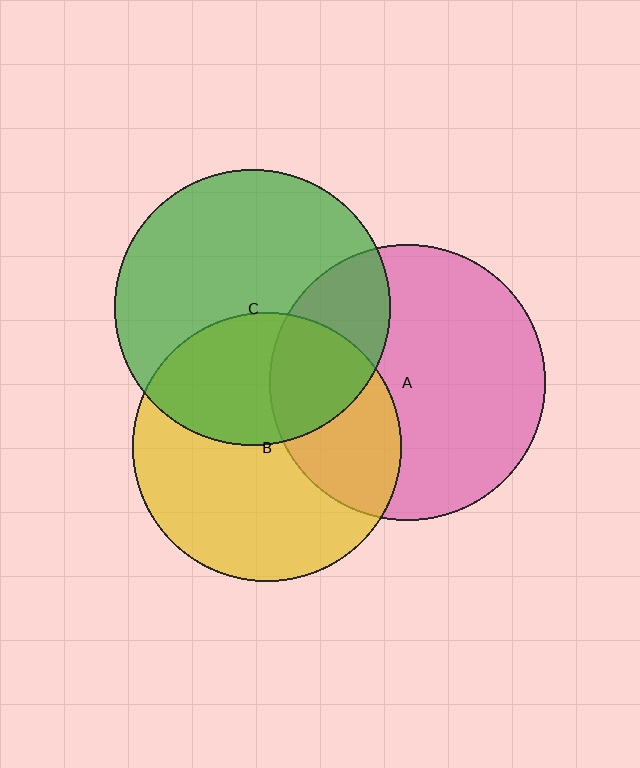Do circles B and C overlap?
Yes.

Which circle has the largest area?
Circle C (green).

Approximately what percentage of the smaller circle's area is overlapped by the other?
Approximately 40%.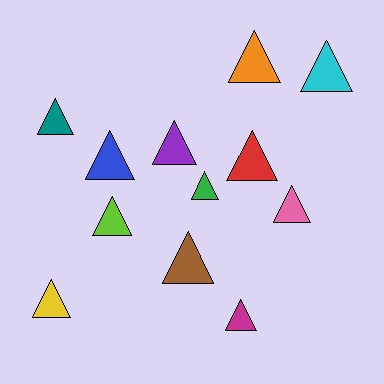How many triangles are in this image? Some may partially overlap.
There are 12 triangles.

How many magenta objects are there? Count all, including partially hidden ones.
There is 1 magenta object.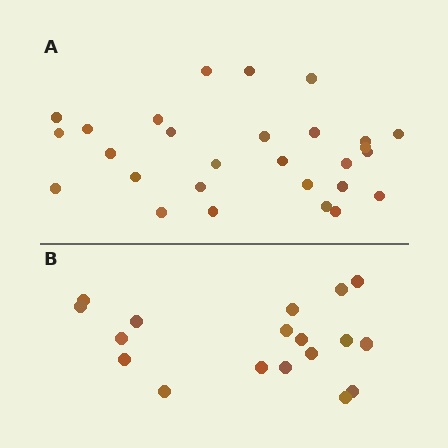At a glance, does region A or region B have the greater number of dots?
Region A (the top region) has more dots.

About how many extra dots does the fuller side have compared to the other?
Region A has roughly 10 or so more dots than region B.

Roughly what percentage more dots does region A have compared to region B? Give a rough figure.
About 55% more.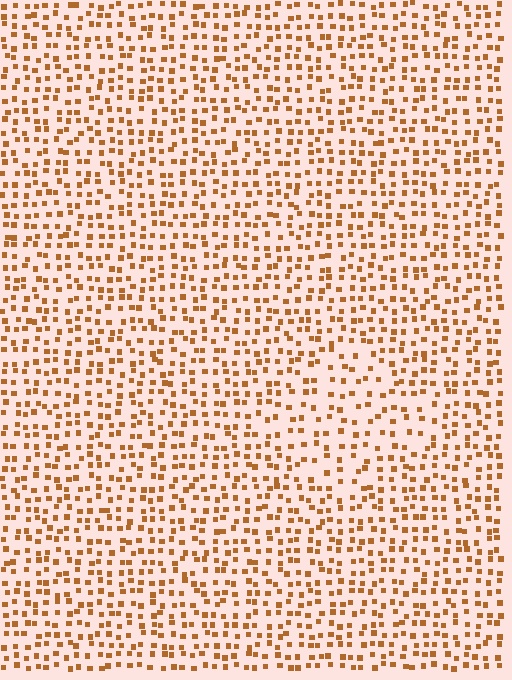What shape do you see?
I see a diamond.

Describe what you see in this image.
The image contains small brown elements arranged at two different densities. A diamond-shaped region is visible where the elements are less densely packed than the surrounding area.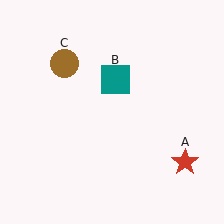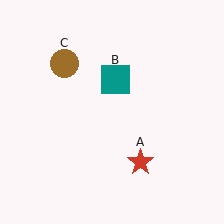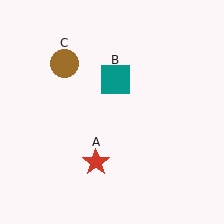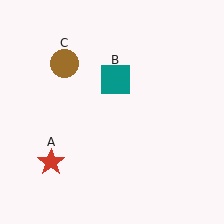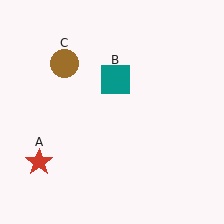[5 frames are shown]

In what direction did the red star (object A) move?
The red star (object A) moved left.